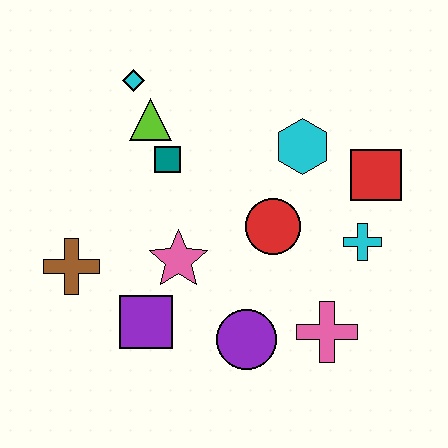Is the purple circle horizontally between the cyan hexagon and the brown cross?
Yes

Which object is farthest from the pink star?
The red square is farthest from the pink star.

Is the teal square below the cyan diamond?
Yes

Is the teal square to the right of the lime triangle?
Yes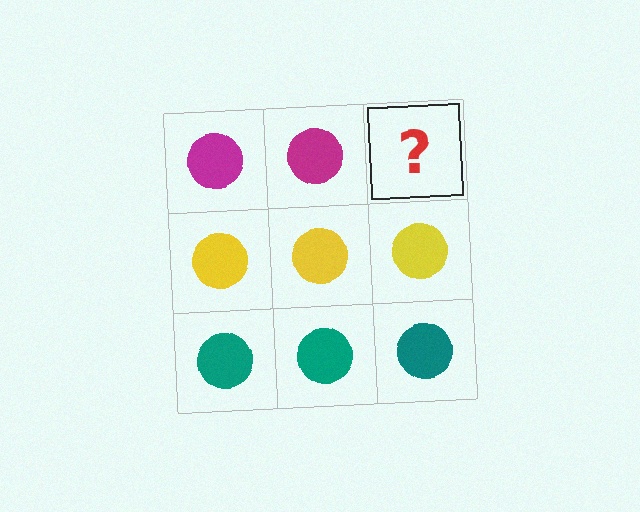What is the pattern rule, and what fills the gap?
The rule is that each row has a consistent color. The gap should be filled with a magenta circle.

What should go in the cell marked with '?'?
The missing cell should contain a magenta circle.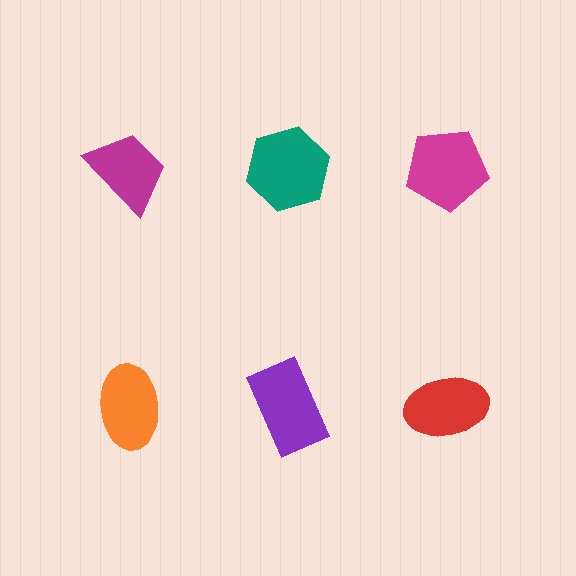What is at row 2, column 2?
A purple rectangle.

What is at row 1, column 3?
A magenta pentagon.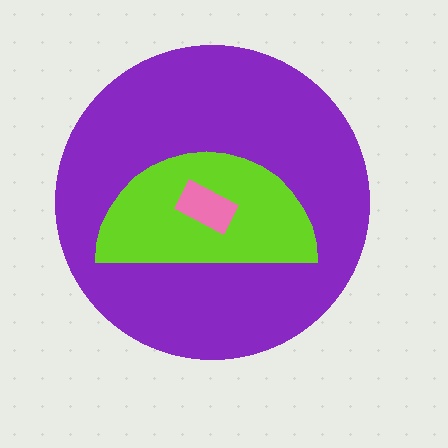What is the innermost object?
The pink rectangle.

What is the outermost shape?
The purple circle.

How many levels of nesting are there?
3.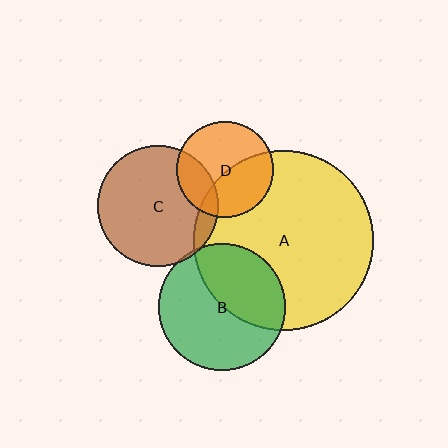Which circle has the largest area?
Circle A (yellow).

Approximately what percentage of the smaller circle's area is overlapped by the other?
Approximately 25%.